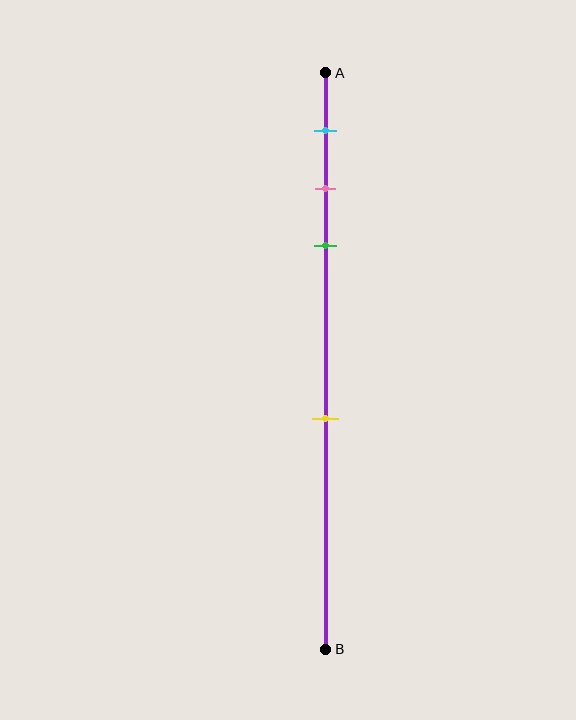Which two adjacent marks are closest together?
The pink and green marks are the closest adjacent pair.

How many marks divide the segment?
There are 4 marks dividing the segment.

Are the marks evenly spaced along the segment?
No, the marks are not evenly spaced.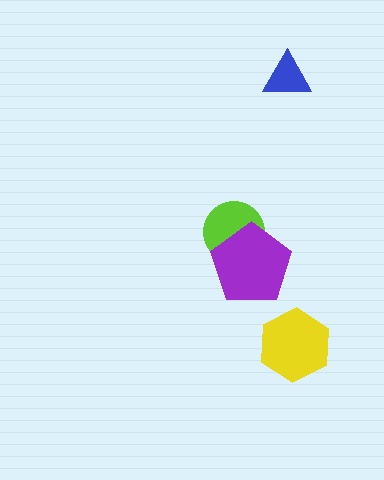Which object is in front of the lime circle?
The purple pentagon is in front of the lime circle.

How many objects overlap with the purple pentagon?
1 object overlaps with the purple pentagon.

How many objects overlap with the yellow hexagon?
0 objects overlap with the yellow hexagon.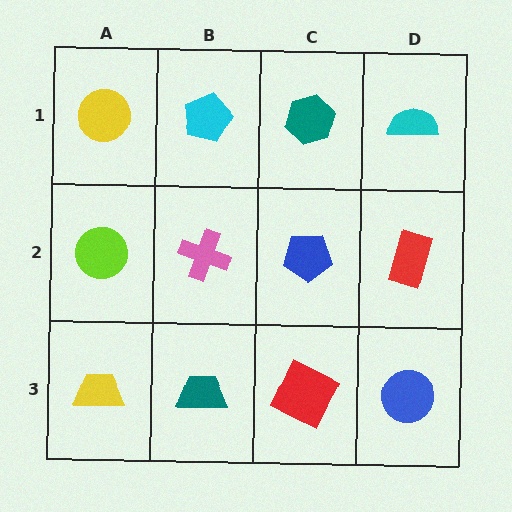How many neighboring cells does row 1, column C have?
3.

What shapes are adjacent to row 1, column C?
A blue pentagon (row 2, column C), a cyan pentagon (row 1, column B), a cyan semicircle (row 1, column D).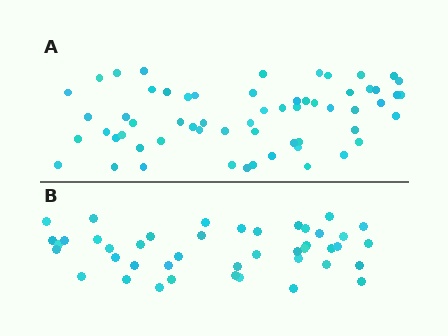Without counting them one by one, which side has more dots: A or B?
Region A (the top region) has more dots.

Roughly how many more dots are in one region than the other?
Region A has approximately 15 more dots than region B.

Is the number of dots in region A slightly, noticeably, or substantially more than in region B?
Region A has noticeably more, but not dramatically so. The ratio is roughly 1.4 to 1.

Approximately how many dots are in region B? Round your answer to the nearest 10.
About 40 dots. (The exact count is 43, which rounds to 40.)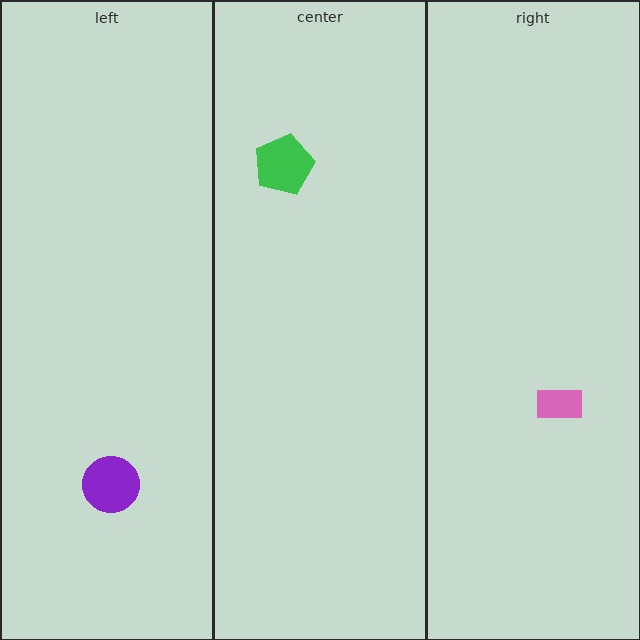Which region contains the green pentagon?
The center region.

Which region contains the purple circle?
The left region.